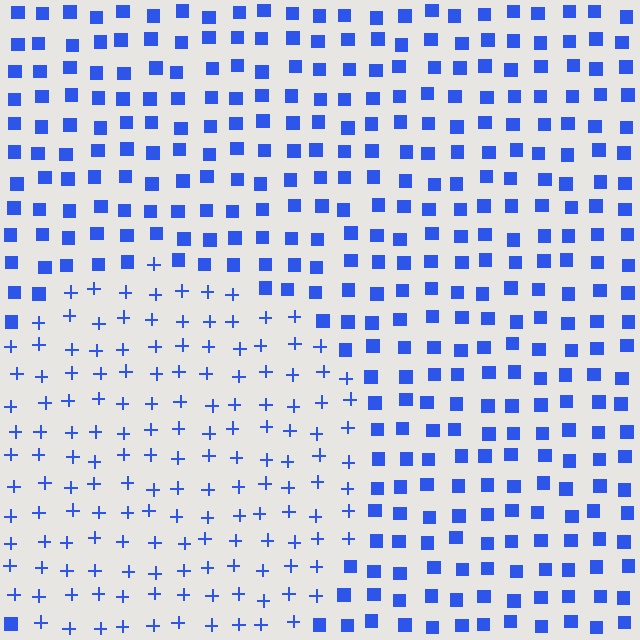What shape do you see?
I see a circle.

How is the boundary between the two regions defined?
The boundary is defined by a change in element shape: plus signs inside vs. squares outside. All elements share the same color and spacing.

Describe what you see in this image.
The image is filled with small blue elements arranged in a uniform grid. A circle-shaped region contains plus signs, while the surrounding area contains squares. The boundary is defined purely by the change in element shape.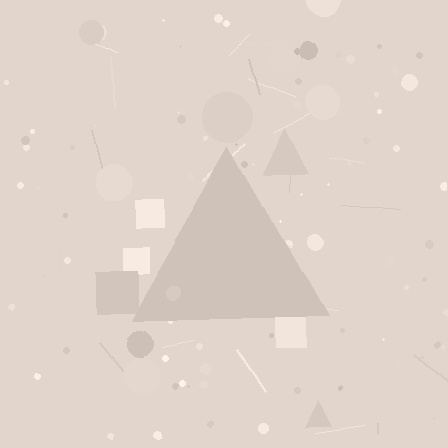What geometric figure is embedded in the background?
A triangle is embedded in the background.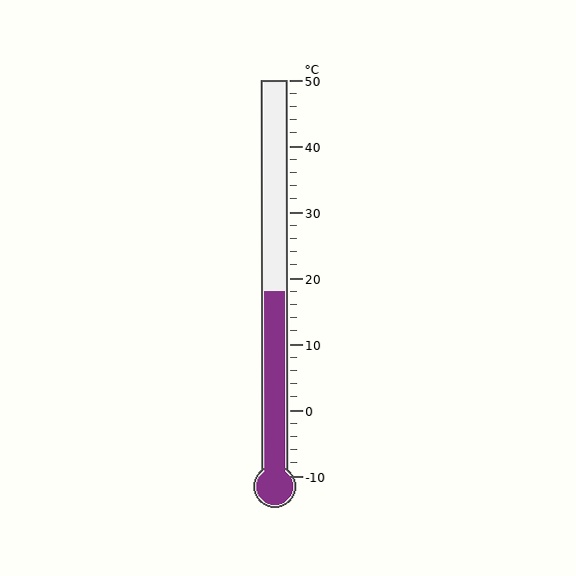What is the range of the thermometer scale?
The thermometer scale ranges from -10°C to 50°C.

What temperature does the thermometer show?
The thermometer shows approximately 18°C.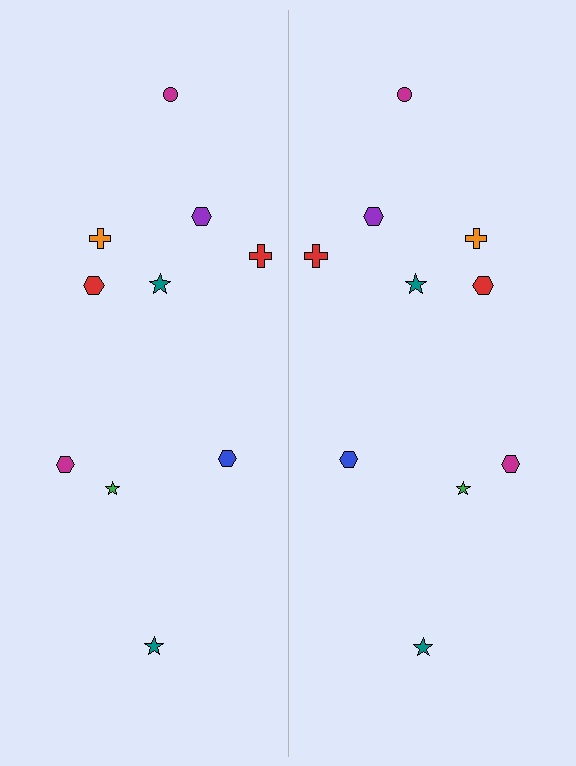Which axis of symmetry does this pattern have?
The pattern has a vertical axis of symmetry running through the center of the image.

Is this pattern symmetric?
Yes, this pattern has bilateral (reflection) symmetry.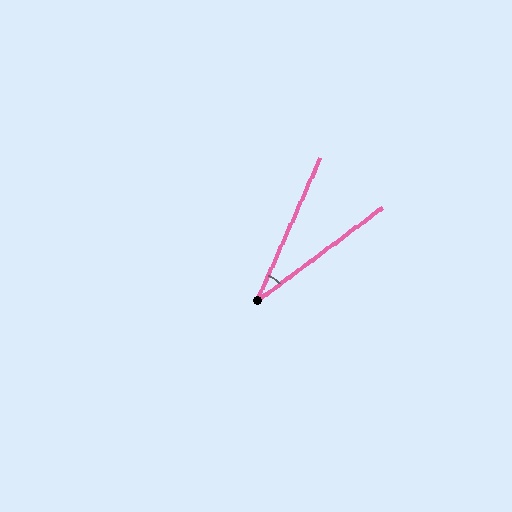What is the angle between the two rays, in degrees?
Approximately 29 degrees.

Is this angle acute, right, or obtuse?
It is acute.